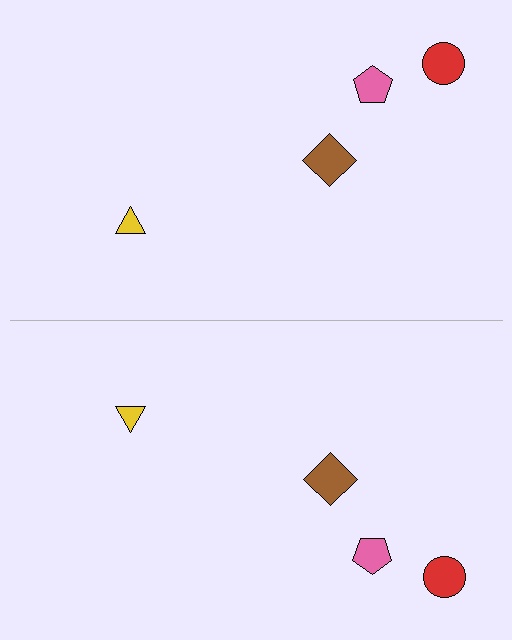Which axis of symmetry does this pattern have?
The pattern has a horizontal axis of symmetry running through the center of the image.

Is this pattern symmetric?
Yes, this pattern has bilateral (reflection) symmetry.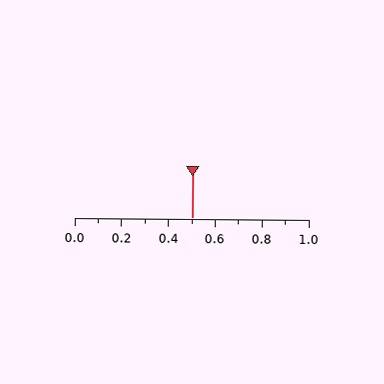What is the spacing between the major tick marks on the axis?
The major ticks are spaced 0.2 apart.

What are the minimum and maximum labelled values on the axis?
The axis runs from 0.0 to 1.0.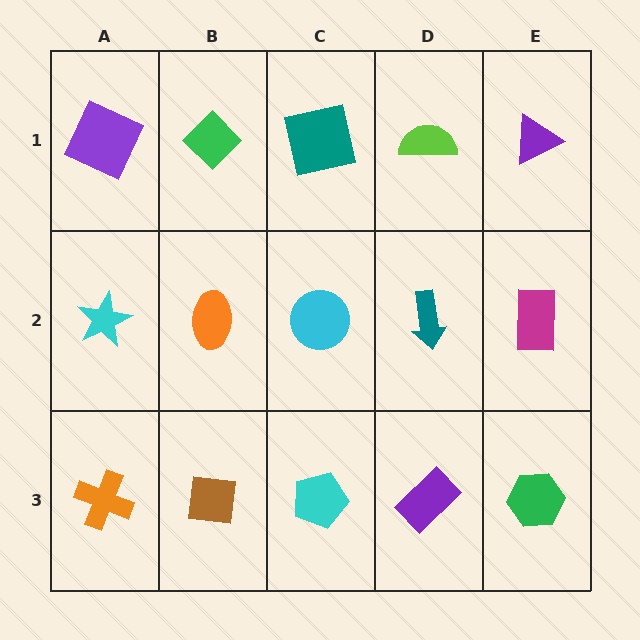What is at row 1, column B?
A green diamond.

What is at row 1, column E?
A purple triangle.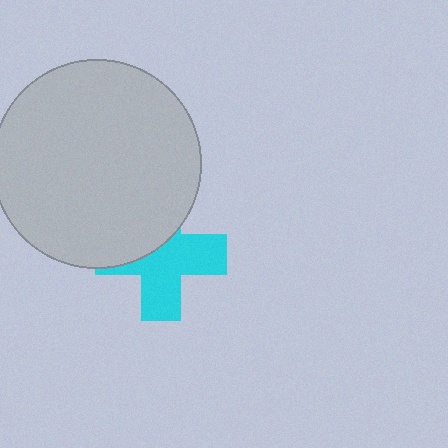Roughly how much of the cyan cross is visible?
About half of it is visible (roughly 59%).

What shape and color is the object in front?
The object in front is a light gray circle.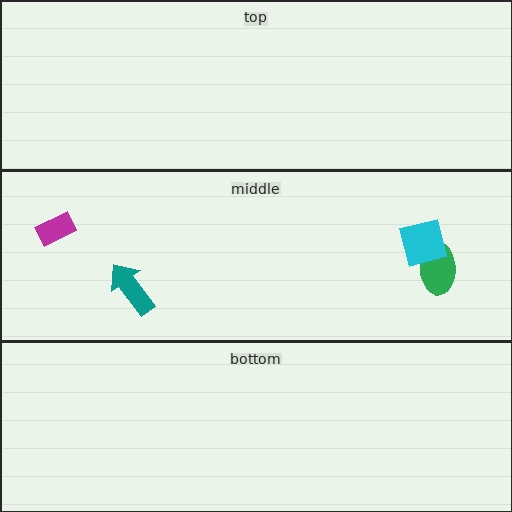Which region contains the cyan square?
The middle region.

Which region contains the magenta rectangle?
The middle region.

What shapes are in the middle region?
The green ellipse, the magenta rectangle, the cyan square, the teal arrow.